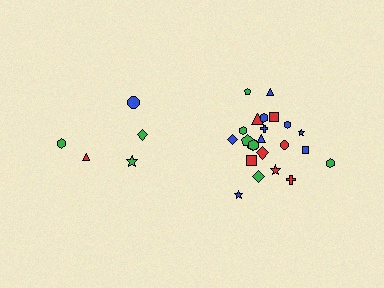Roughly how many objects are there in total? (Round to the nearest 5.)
Roughly 30 objects in total.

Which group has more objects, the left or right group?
The right group.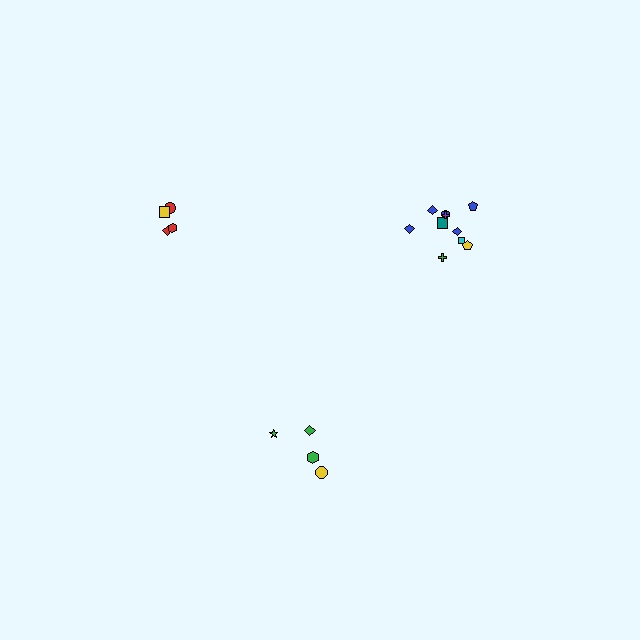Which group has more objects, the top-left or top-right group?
The top-right group.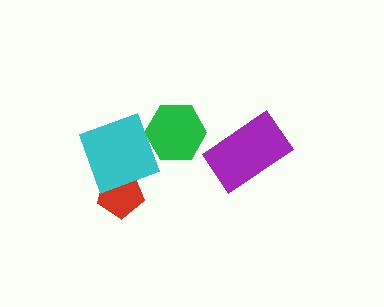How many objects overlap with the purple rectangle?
0 objects overlap with the purple rectangle.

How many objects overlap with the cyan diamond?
2 objects overlap with the cyan diamond.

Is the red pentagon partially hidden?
Yes, it is partially covered by another shape.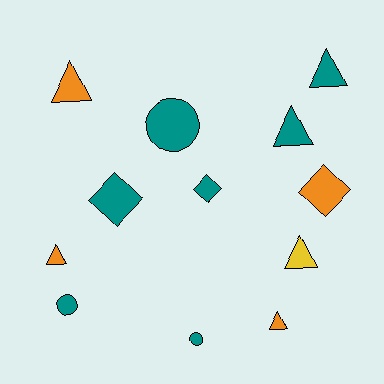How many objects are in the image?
There are 12 objects.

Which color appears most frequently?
Teal, with 7 objects.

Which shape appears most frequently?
Triangle, with 6 objects.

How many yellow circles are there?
There are no yellow circles.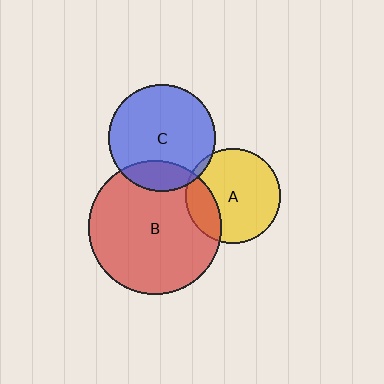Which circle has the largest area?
Circle B (red).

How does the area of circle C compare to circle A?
Approximately 1.3 times.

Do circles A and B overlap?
Yes.